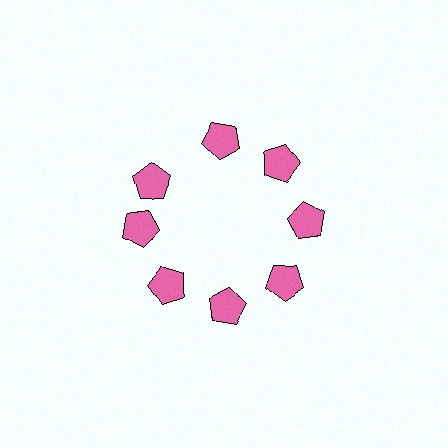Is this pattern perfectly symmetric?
No. The 8 pink pentagons are arranged in a ring, but one element near the 10 o'clock position is rotated out of alignment along the ring, breaking the 8-fold rotational symmetry.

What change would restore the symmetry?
The symmetry would be restored by rotating it back into even spacing with its neighbors so that all 8 pentagons sit at equal angles and equal distance from the center.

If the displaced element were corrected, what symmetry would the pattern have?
It would have 8-fold rotational symmetry — the pattern would map onto itself every 45 degrees.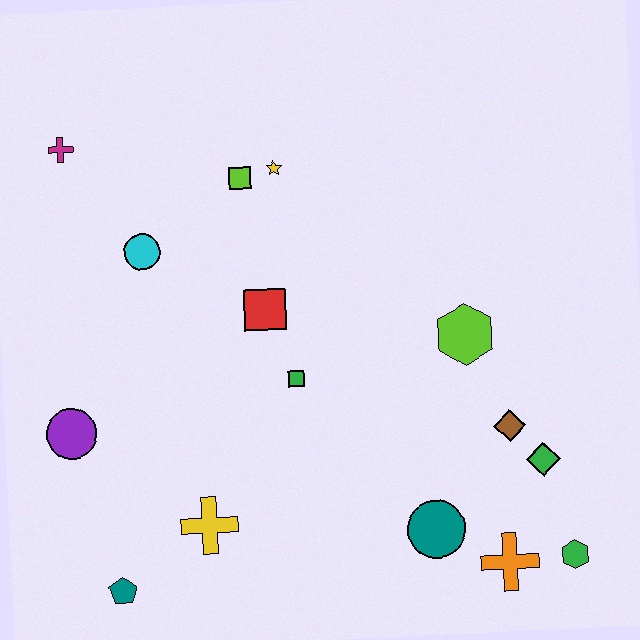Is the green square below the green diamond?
No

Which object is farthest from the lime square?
The green hexagon is farthest from the lime square.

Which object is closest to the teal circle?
The orange cross is closest to the teal circle.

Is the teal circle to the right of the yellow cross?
Yes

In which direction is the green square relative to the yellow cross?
The green square is above the yellow cross.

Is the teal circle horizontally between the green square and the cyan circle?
No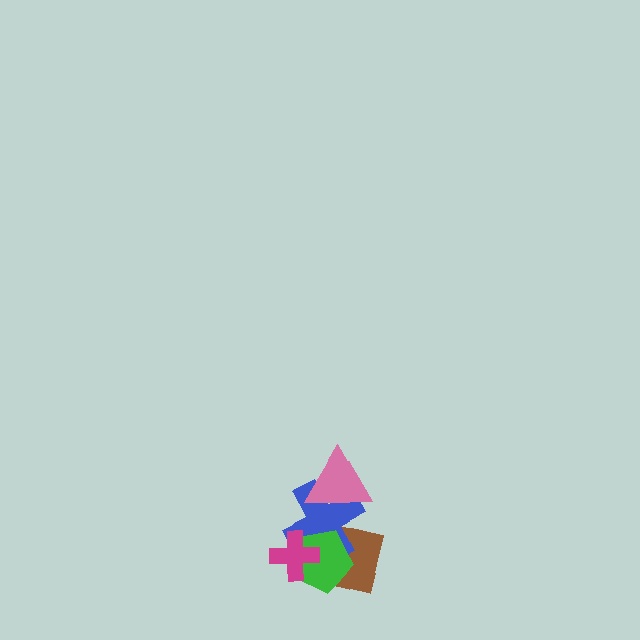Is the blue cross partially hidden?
Yes, it is partially covered by another shape.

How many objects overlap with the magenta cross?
2 objects overlap with the magenta cross.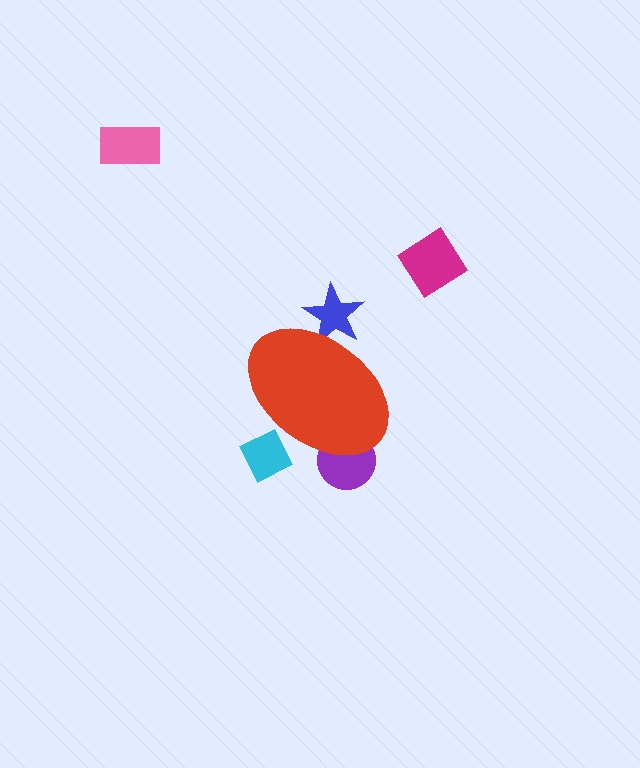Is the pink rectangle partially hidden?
No, the pink rectangle is fully visible.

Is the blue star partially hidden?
Yes, the blue star is partially hidden behind the red ellipse.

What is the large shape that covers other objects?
A red ellipse.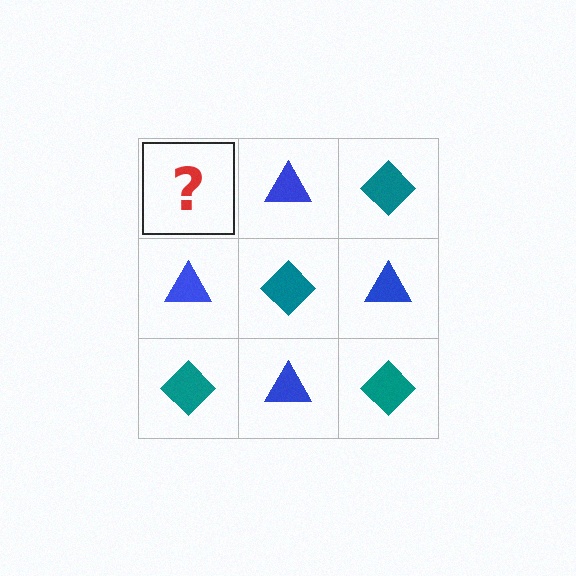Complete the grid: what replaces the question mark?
The question mark should be replaced with a teal diamond.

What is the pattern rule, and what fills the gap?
The rule is that it alternates teal diamond and blue triangle in a checkerboard pattern. The gap should be filled with a teal diamond.